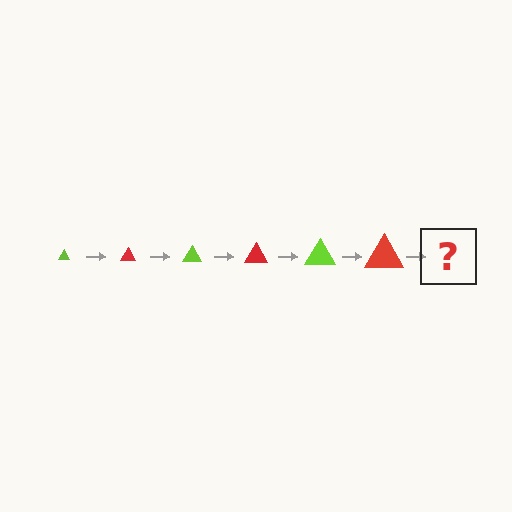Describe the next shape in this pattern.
It should be a lime triangle, larger than the previous one.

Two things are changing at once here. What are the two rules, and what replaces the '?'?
The two rules are that the triangle grows larger each step and the color cycles through lime and red. The '?' should be a lime triangle, larger than the previous one.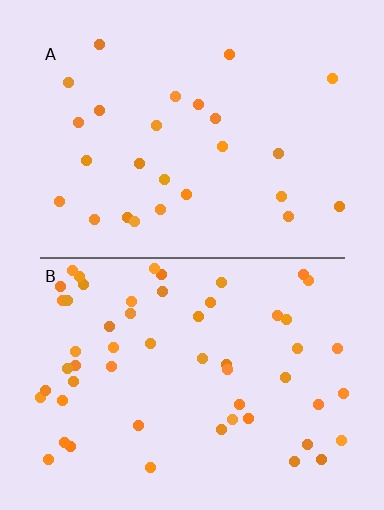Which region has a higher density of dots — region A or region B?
B (the bottom).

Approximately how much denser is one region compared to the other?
Approximately 2.1× — region B over region A.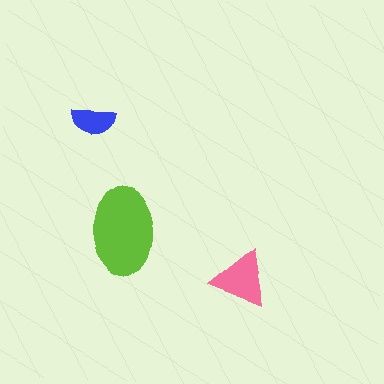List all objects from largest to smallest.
The lime ellipse, the pink triangle, the blue semicircle.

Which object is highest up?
The blue semicircle is topmost.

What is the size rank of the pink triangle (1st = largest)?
2nd.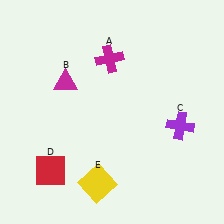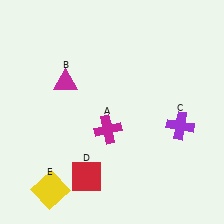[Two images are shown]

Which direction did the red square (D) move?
The red square (D) moved right.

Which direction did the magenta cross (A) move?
The magenta cross (A) moved down.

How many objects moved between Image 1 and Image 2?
3 objects moved between the two images.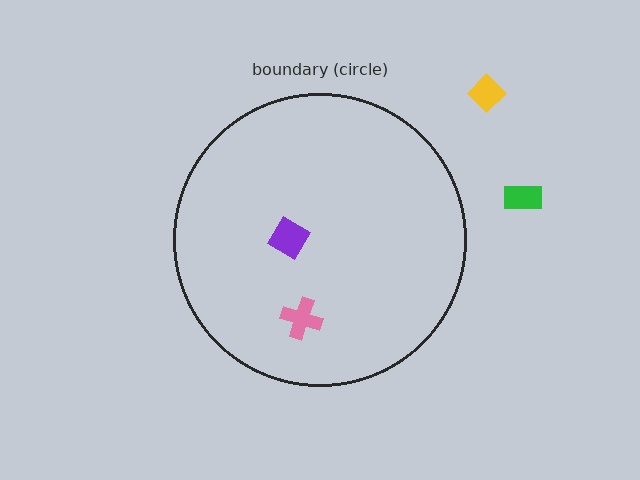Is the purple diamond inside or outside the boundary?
Inside.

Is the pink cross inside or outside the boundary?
Inside.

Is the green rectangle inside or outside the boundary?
Outside.